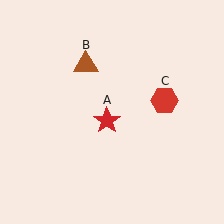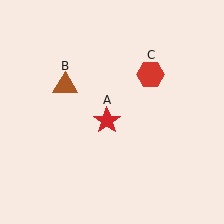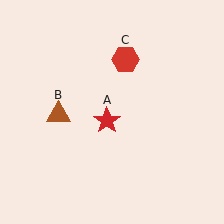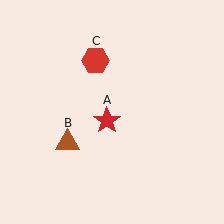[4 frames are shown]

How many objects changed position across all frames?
2 objects changed position: brown triangle (object B), red hexagon (object C).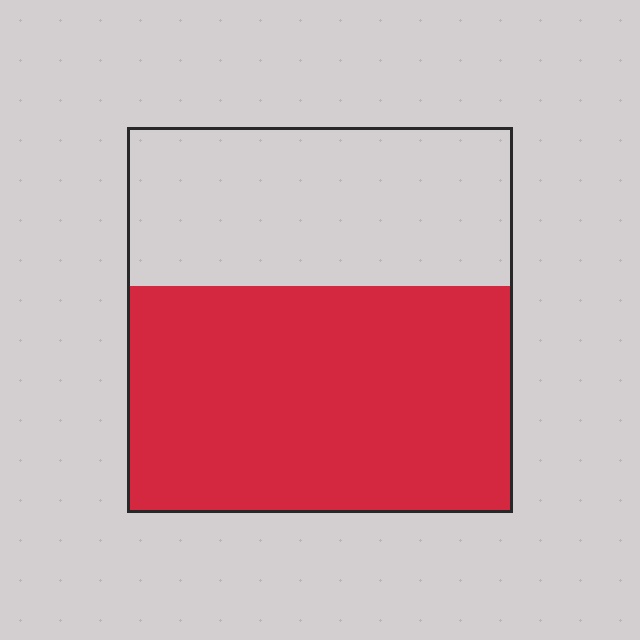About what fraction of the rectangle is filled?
About three fifths (3/5).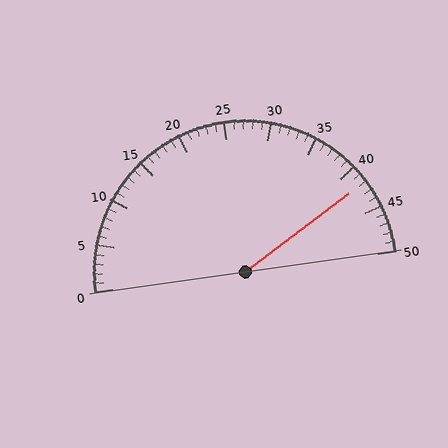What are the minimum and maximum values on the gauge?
The gauge ranges from 0 to 50.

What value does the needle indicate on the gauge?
The needle indicates approximately 42.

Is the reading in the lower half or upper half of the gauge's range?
The reading is in the upper half of the range (0 to 50).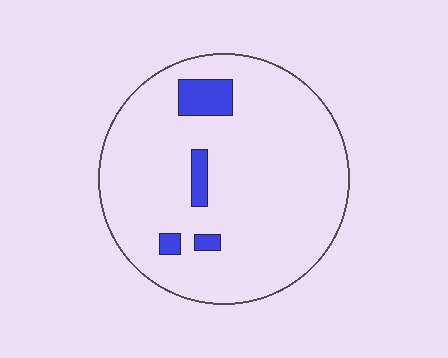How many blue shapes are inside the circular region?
4.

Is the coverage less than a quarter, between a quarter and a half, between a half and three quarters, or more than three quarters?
Less than a quarter.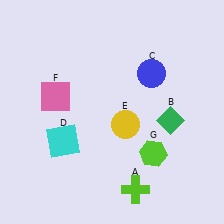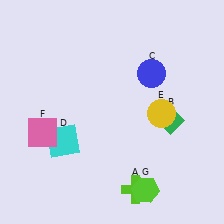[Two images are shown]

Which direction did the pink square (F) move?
The pink square (F) moved down.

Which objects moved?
The objects that moved are: the yellow circle (E), the pink square (F), the lime hexagon (G).